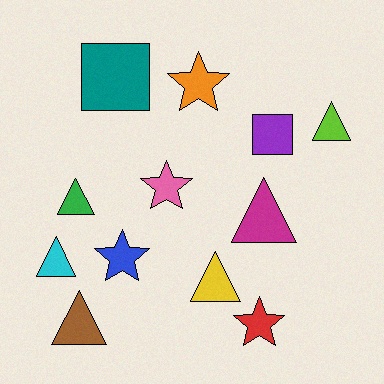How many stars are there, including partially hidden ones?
There are 4 stars.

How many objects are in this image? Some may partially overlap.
There are 12 objects.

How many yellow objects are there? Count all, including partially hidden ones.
There is 1 yellow object.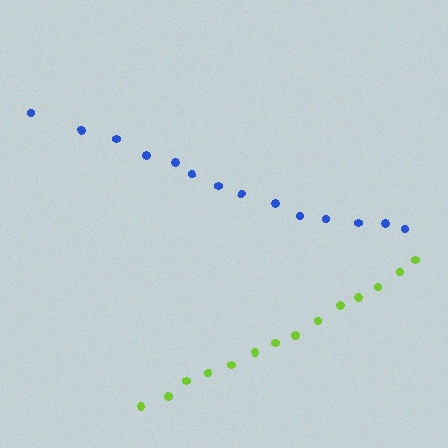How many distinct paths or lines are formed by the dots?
There are 2 distinct paths.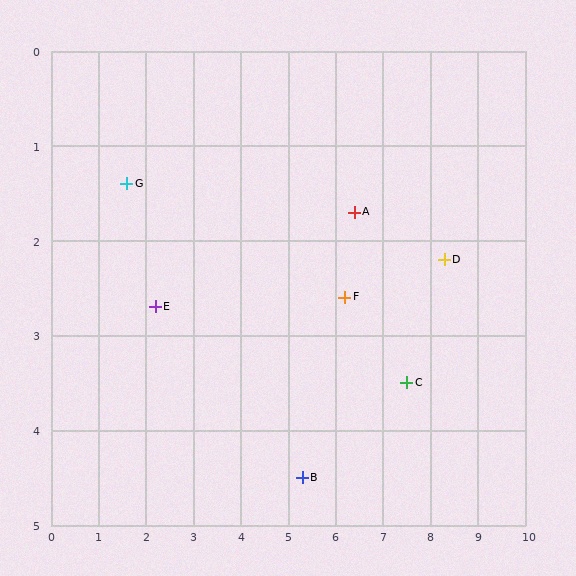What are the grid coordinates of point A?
Point A is at approximately (6.4, 1.7).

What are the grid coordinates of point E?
Point E is at approximately (2.2, 2.7).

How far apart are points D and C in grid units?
Points D and C are about 1.5 grid units apart.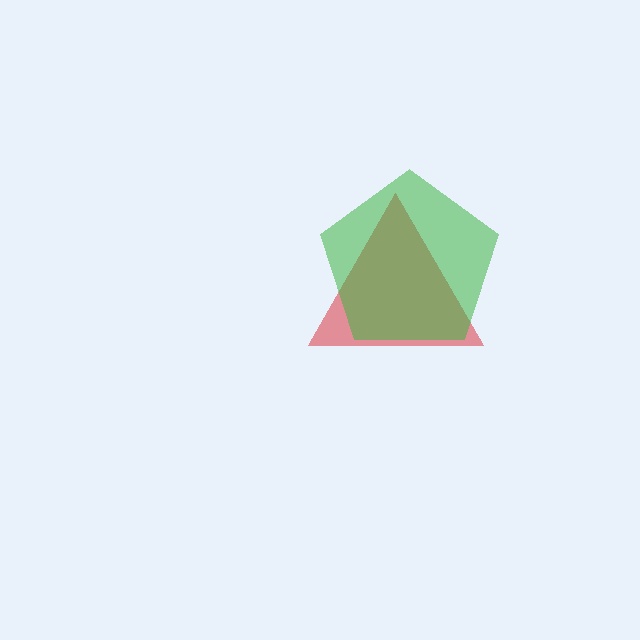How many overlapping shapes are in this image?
There are 2 overlapping shapes in the image.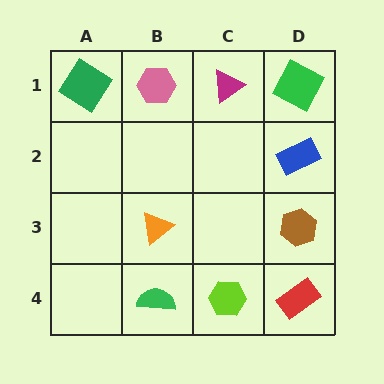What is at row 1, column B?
A pink hexagon.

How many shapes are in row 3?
2 shapes.